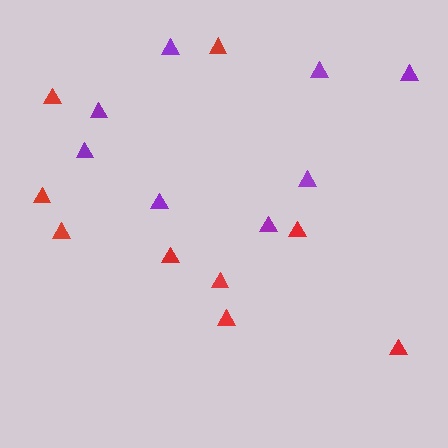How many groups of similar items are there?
There are 2 groups: one group of red triangles (9) and one group of purple triangles (8).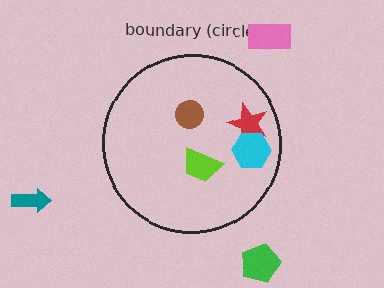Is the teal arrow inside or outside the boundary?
Outside.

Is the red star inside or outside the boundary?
Inside.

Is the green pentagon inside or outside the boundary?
Outside.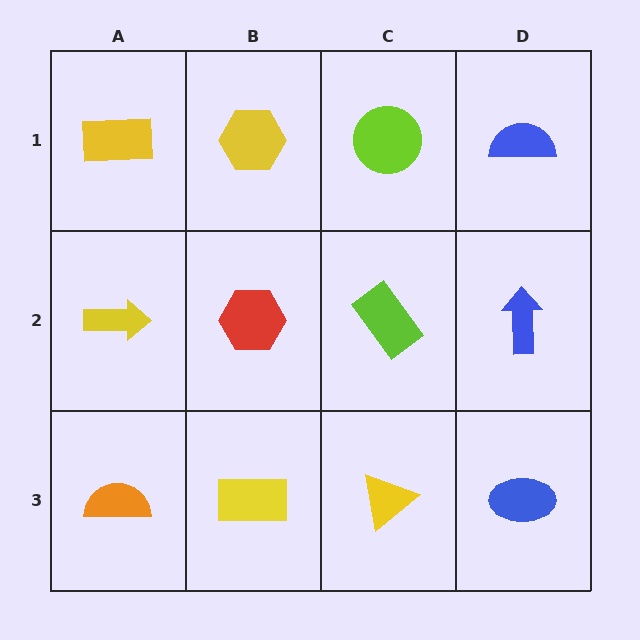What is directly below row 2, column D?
A blue ellipse.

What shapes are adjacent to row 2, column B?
A yellow hexagon (row 1, column B), a yellow rectangle (row 3, column B), a yellow arrow (row 2, column A), a lime rectangle (row 2, column C).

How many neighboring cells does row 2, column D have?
3.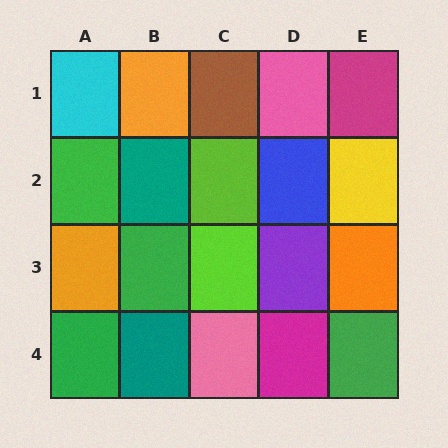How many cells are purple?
1 cell is purple.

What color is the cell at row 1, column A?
Cyan.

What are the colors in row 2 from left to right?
Green, teal, lime, blue, yellow.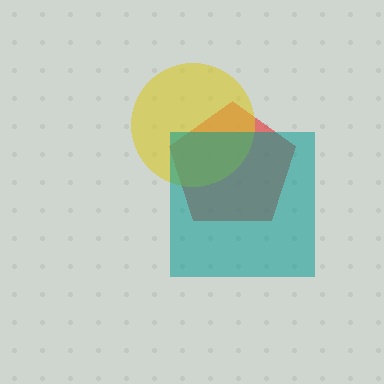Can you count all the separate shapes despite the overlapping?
Yes, there are 3 separate shapes.